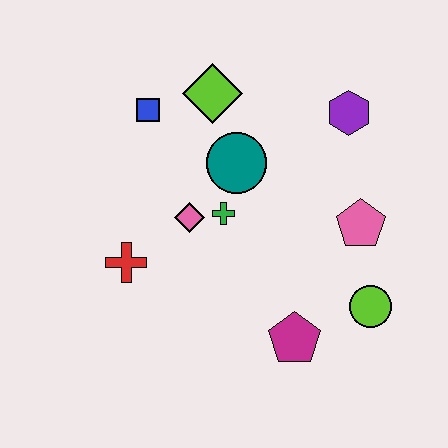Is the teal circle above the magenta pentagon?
Yes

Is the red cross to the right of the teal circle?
No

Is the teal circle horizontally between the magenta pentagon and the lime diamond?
Yes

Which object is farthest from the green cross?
The lime circle is farthest from the green cross.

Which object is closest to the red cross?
The pink diamond is closest to the red cross.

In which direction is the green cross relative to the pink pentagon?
The green cross is to the left of the pink pentagon.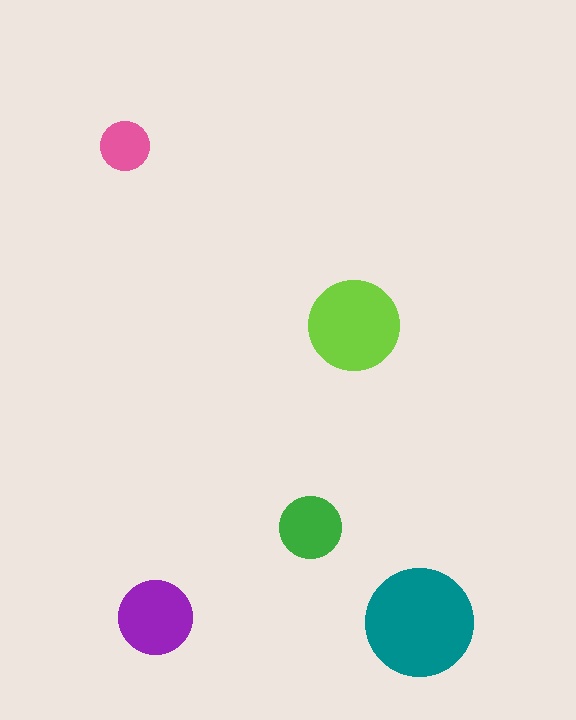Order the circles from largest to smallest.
the teal one, the lime one, the purple one, the green one, the pink one.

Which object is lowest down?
The teal circle is bottommost.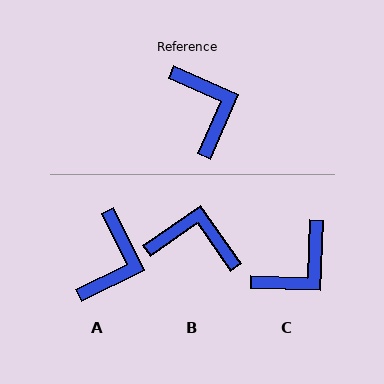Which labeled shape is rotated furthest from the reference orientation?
C, about 68 degrees away.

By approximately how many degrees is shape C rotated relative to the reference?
Approximately 68 degrees clockwise.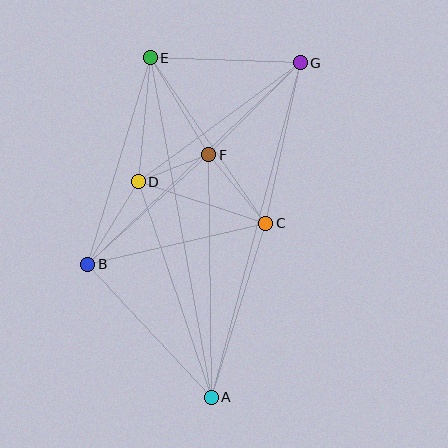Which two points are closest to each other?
Points D and F are closest to each other.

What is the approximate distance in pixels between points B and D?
The distance between B and D is approximately 97 pixels.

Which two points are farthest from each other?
Points A and G are farthest from each other.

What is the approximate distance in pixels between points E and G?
The distance between E and G is approximately 150 pixels.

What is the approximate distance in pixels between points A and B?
The distance between A and B is approximately 182 pixels.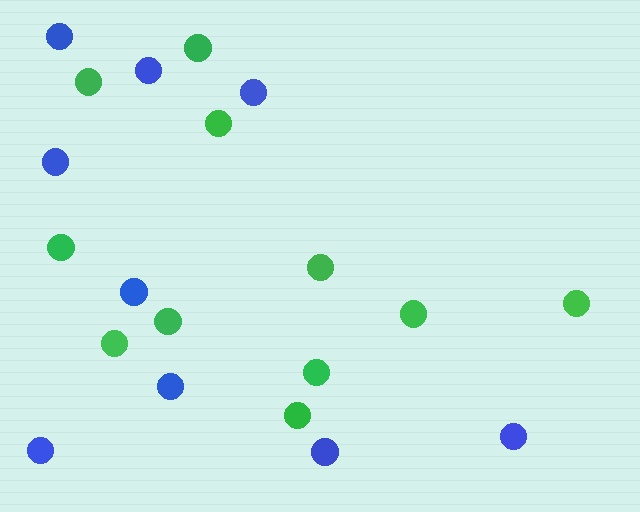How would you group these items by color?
There are 2 groups: one group of green circles (11) and one group of blue circles (9).